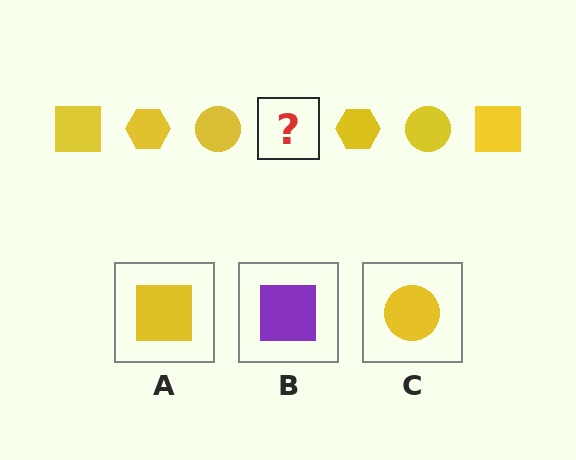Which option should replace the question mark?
Option A.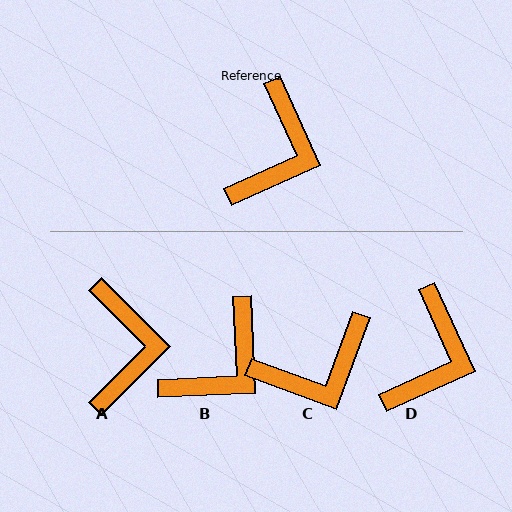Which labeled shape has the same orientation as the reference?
D.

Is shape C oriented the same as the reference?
No, it is off by about 44 degrees.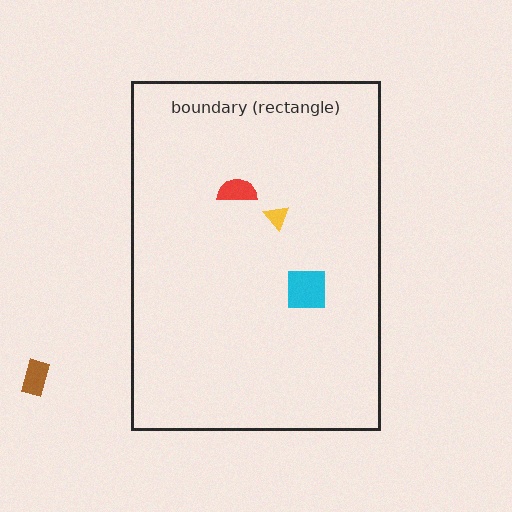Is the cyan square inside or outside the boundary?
Inside.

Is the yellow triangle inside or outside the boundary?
Inside.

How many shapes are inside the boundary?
3 inside, 1 outside.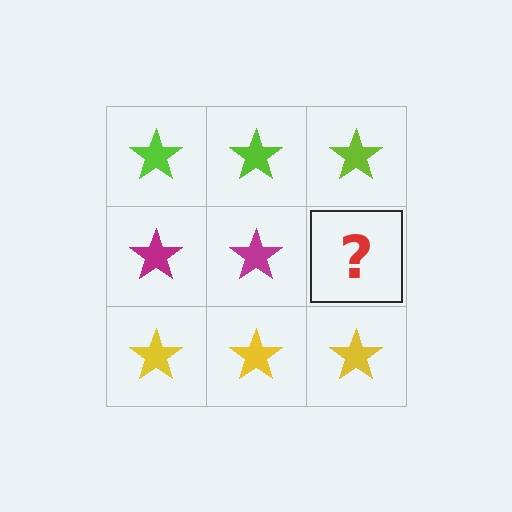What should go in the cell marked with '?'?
The missing cell should contain a magenta star.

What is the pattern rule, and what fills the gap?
The rule is that each row has a consistent color. The gap should be filled with a magenta star.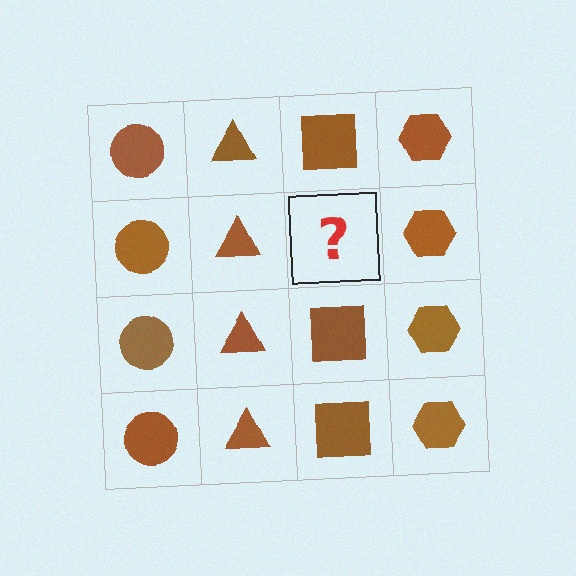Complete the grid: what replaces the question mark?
The question mark should be replaced with a brown square.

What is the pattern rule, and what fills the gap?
The rule is that each column has a consistent shape. The gap should be filled with a brown square.